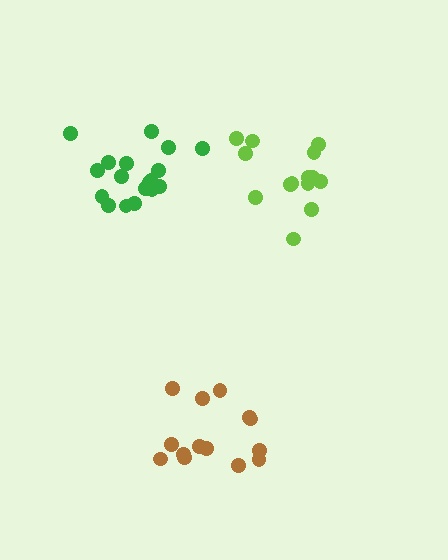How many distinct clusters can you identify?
There are 3 distinct clusters.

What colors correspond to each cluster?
The clusters are colored: brown, lime, green.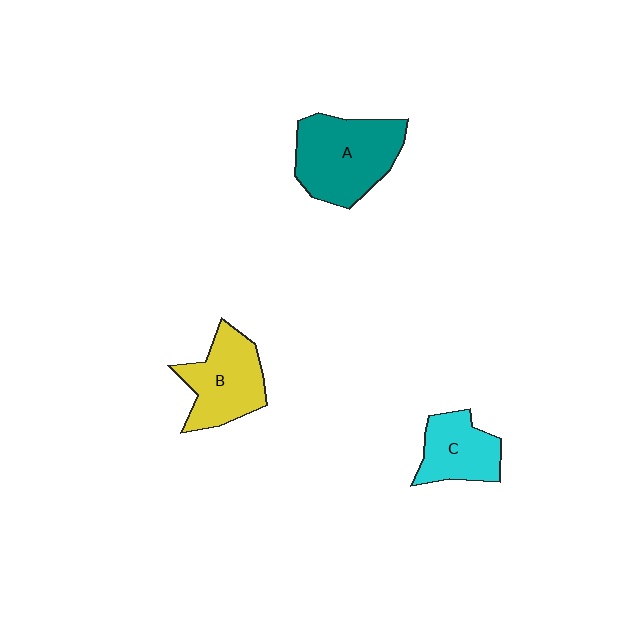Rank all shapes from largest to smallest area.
From largest to smallest: A (teal), B (yellow), C (cyan).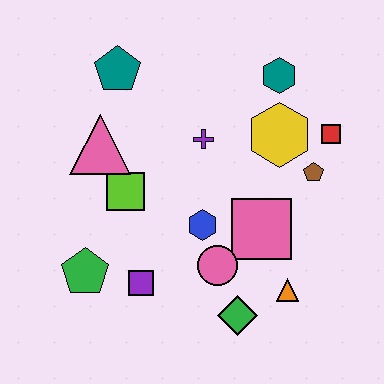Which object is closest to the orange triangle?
The green diamond is closest to the orange triangle.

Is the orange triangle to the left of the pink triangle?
No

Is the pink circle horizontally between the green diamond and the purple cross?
Yes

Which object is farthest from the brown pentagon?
The green pentagon is farthest from the brown pentagon.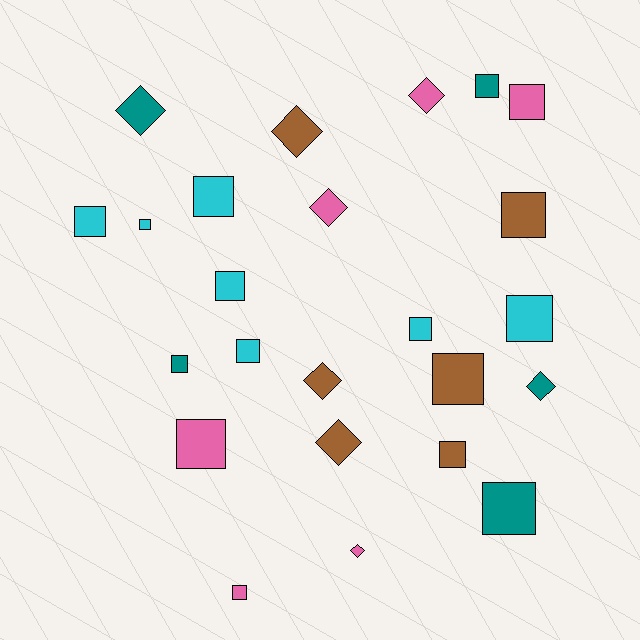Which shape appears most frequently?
Square, with 16 objects.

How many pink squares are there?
There are 3 pink squares.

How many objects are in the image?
There are 24 objects.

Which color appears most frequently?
Cyan, with 7 objects.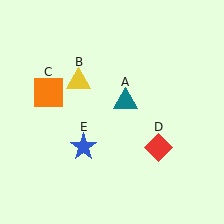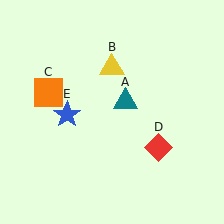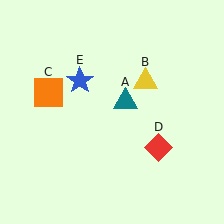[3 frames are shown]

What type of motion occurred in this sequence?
The yellow triangle (object B), blue star (object E) rotated clockwise around the center of the scene.